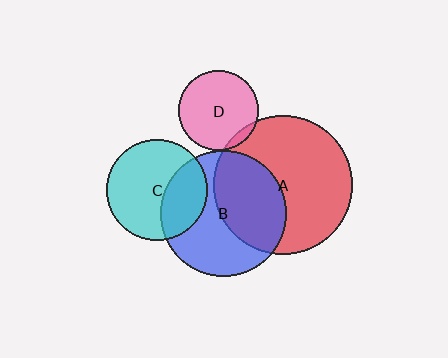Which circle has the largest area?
Circle A (red).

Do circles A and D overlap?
Yes.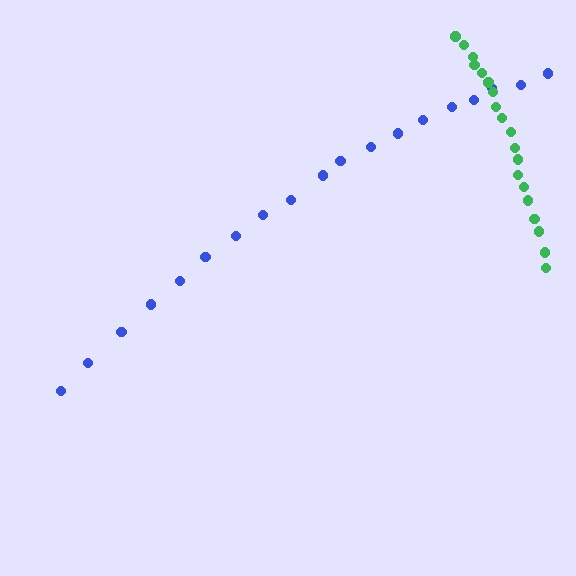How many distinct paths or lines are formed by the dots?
There are 2 distinct paths.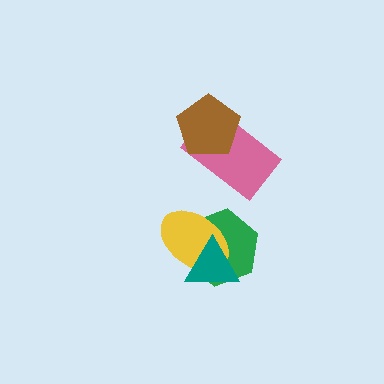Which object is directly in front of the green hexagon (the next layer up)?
The yellow ellipse is directly in front of the green hexagon.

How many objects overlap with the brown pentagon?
1 object overlaps with the brown pentagon.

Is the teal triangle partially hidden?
No, no other shape covers it.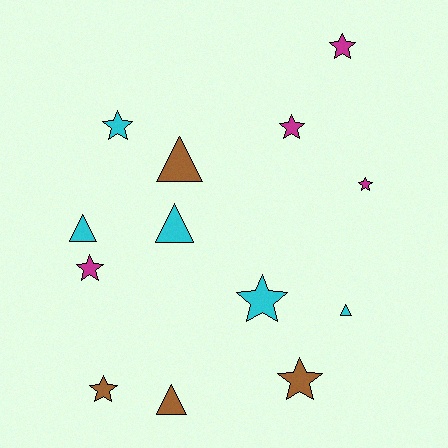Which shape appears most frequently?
Star, with 8 objects.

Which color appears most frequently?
Cyan, with 5 objects.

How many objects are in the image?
There are 13 objects.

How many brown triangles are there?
There are 2 brown triangles.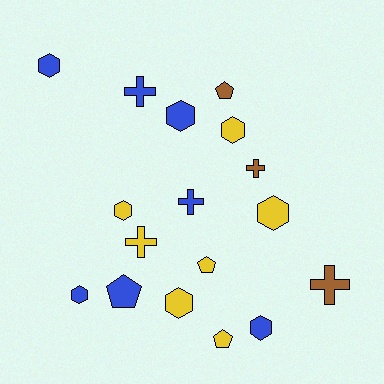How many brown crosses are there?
There are 2 brown crosses.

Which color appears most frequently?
Blue, with 7 objects.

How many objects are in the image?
There are 17 objects.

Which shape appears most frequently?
Hexagon, with 8 objects.